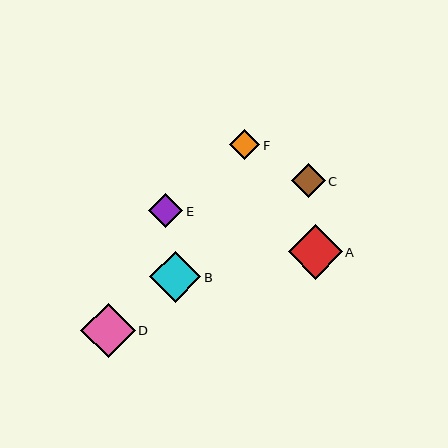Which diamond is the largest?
Diamond D is the largest with a size of approximately 54 pixels.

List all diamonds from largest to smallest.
From largest to smallest: D, A, B, E, C, F.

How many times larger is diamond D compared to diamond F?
Diamond D is approximately 1.8 times the size of diamond F.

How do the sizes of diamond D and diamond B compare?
Diamond D and diamond B are approximately the same size.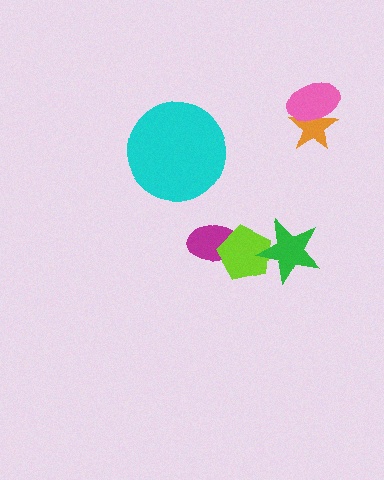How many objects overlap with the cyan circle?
0 objects overlap with the cyan circle.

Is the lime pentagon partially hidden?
Yes, it is partially covered by another shape.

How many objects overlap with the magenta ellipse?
1 object overlaps with the magenta ellipse.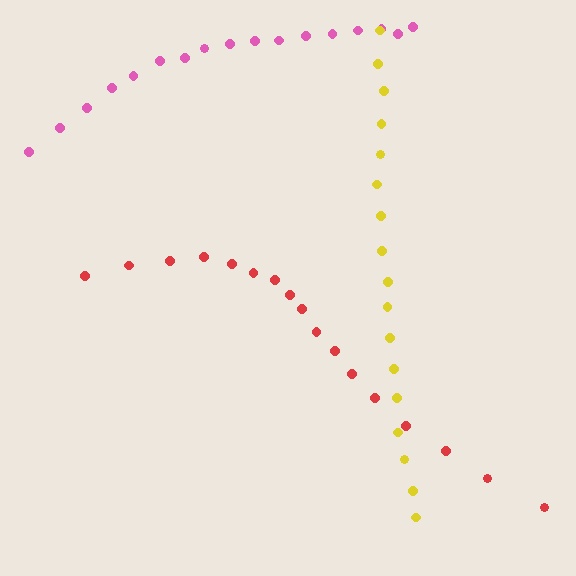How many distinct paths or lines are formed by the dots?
There are 3 distinct paths.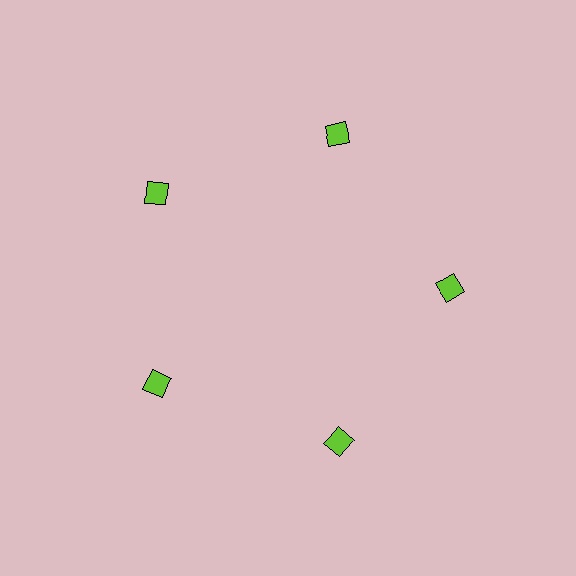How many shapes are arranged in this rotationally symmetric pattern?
There are 5 shapes, arranged in 5 groups of 1.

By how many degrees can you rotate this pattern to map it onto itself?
The pattern maps onto itself every 72 degrees of rotation.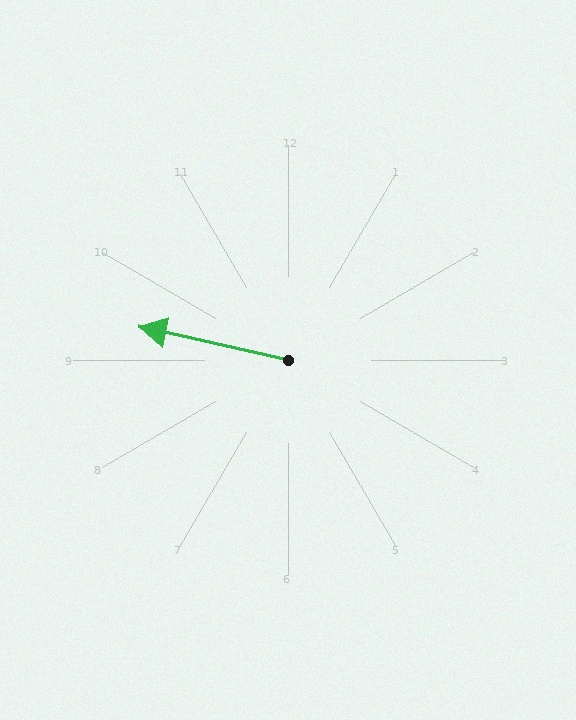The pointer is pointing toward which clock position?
Roughly 9 o'clock.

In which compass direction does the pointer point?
West.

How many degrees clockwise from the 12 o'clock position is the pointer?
Approximately 283 degrees.